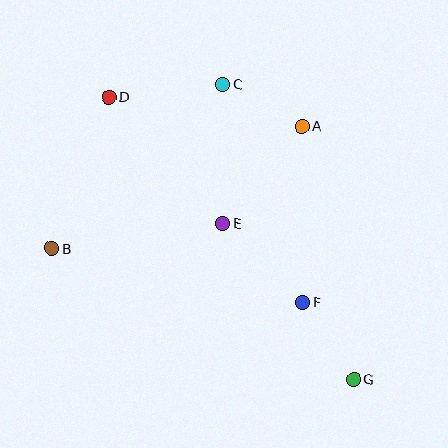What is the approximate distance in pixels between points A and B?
The distance between A and B is approximately 279 pixels.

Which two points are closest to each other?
Points A and C are closest to each other.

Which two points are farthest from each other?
Points D and G are farthest from each other.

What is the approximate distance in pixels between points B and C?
The distance between B and C is approximately 238 pixels.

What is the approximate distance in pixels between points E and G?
The distance between E and G is approximately 203 pixels.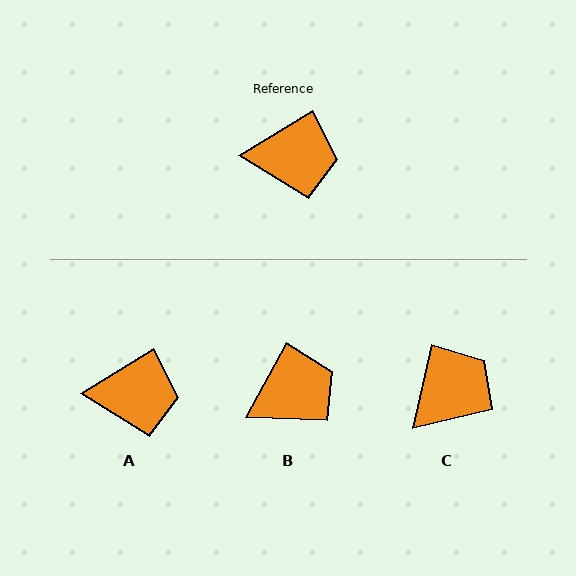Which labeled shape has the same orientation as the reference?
A.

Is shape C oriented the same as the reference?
No, it is off by about 46 degrees.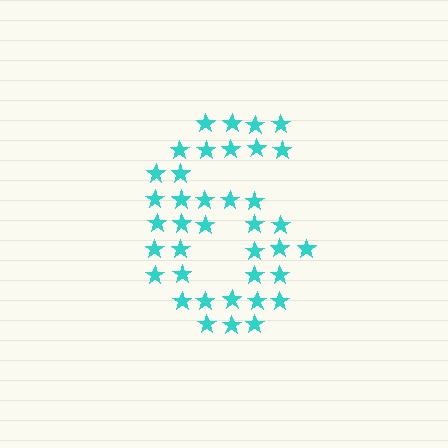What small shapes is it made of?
It is made of small stars.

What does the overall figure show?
The overall figure shows the digit 6.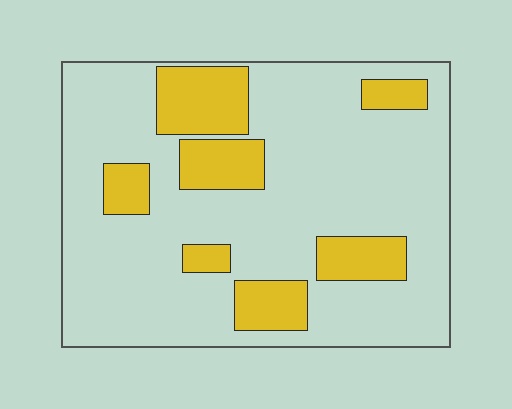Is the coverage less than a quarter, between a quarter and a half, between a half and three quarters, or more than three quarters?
Less than a quarter.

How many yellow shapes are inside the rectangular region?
7.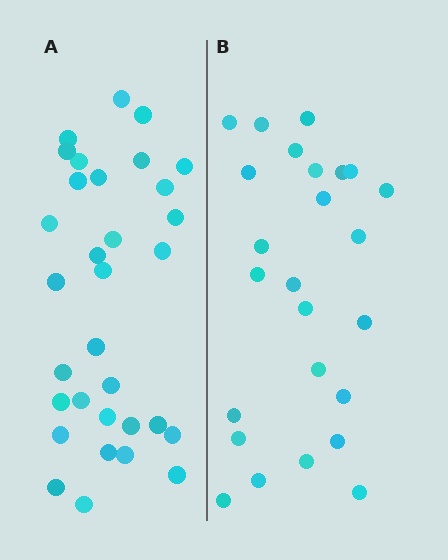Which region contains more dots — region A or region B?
Region A (the left region) has more dots.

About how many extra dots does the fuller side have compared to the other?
Region A has roughly 8 or so more dots than region B.